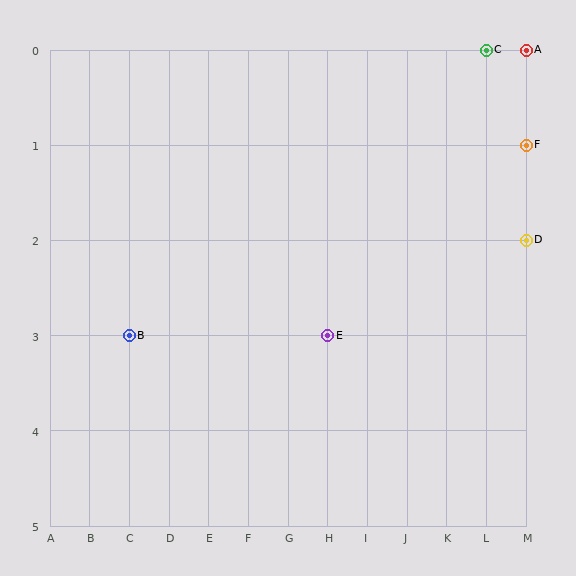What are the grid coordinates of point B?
Point B is at grid coordinates (C, 3).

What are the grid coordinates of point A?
Point A is at grid coordinates (M, 0).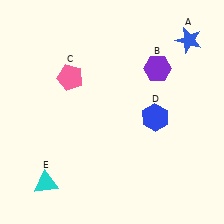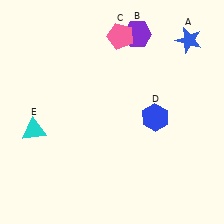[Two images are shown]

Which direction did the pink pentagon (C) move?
The pink pentagon (C) moved right.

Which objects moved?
The objects that moved are: the purple hexagon (B), the pink pentagon (C), the cyan triangle (E).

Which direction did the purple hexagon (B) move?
The purple hexagon (B) moved up.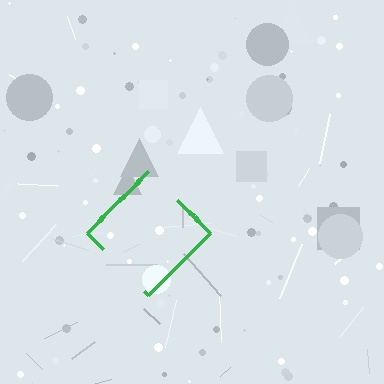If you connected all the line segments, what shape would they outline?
They would outline a diamond.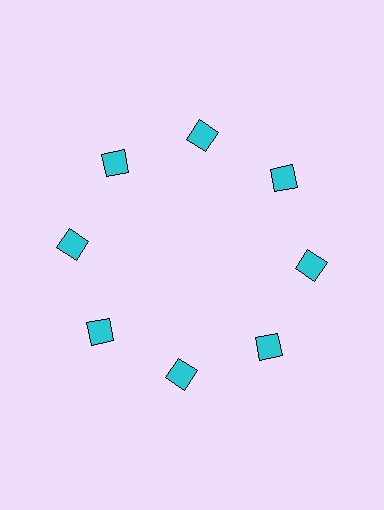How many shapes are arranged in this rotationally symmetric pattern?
There are 8 shapes, arranged in 8 groups of 1.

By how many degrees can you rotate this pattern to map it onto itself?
The pattern maps onto itself every 45 degrees of rotation.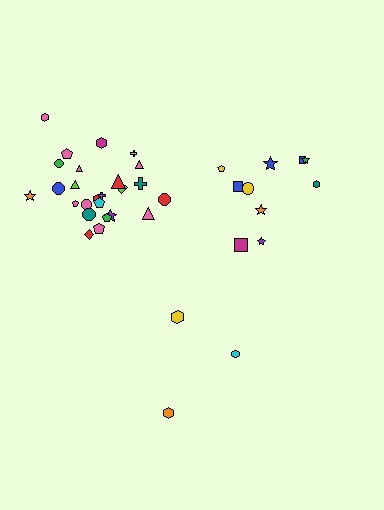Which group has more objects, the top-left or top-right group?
The top-left group.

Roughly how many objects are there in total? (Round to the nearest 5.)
Roughly 40 objects in total.